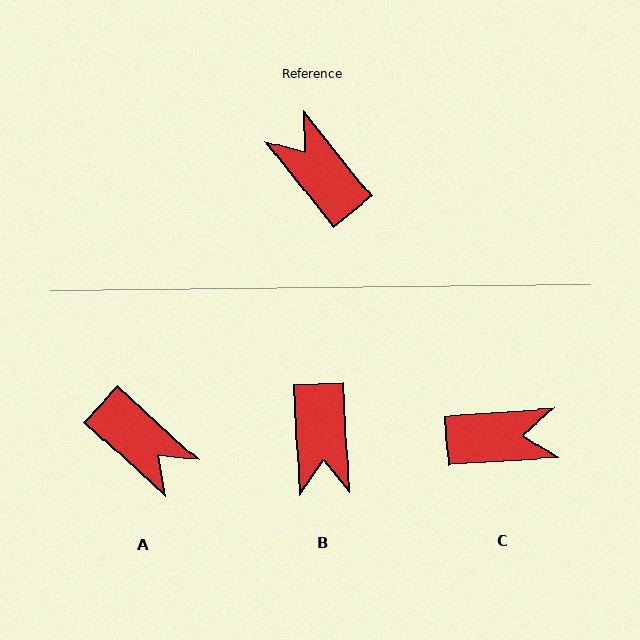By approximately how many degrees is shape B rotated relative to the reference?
Approximately 144 degrees counter-clockwise.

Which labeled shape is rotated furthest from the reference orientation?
A, about 171 degrees away.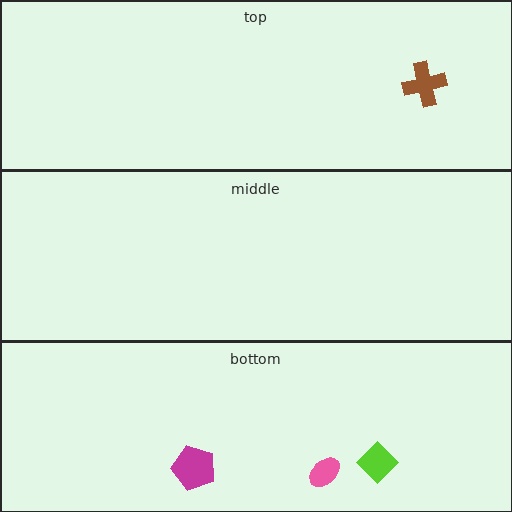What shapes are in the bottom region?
The magenta pentagon, the pink ellipse, the lime diamond.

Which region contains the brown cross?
The top region.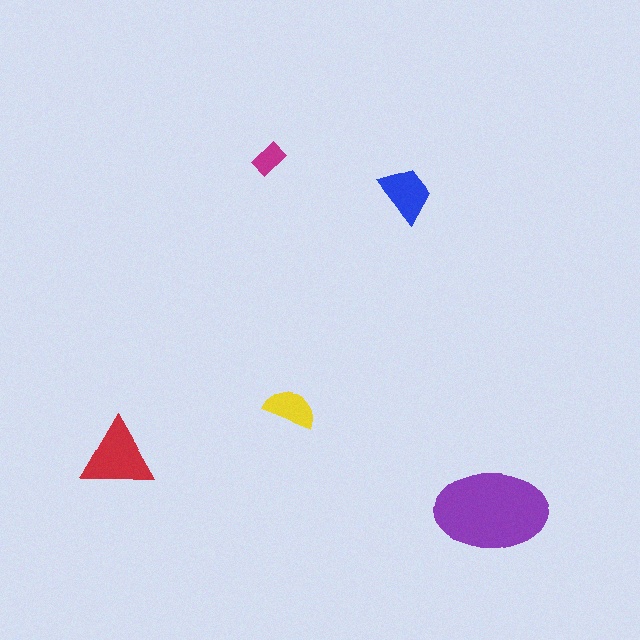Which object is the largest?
The purple ellipse.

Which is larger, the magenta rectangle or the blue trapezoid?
The blue trapezoid.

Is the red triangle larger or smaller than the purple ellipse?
Smaller.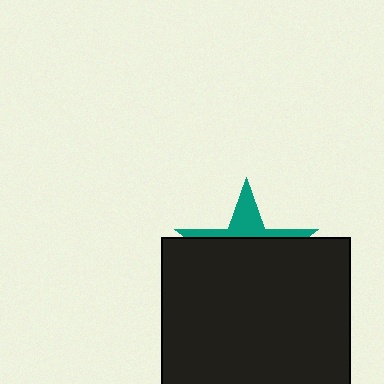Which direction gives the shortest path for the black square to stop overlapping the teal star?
Moving down gives the shortest separation.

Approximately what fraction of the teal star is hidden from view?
Roughly 70% of the teal star is hidden behind the black square.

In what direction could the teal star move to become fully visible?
The teal star could move up. That would shift it out from behind the black square entirely.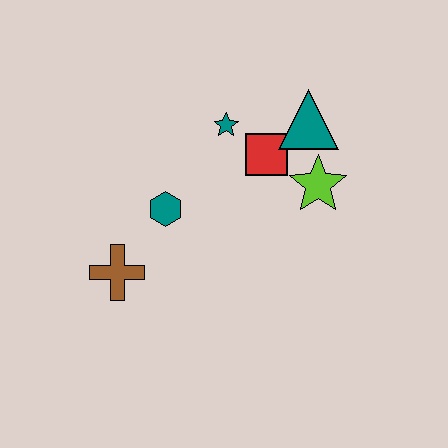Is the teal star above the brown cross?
Yes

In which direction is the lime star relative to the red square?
The lime star is to the right of the red square.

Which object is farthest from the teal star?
The brown cross is farthest from the teal star.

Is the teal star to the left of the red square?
Yes